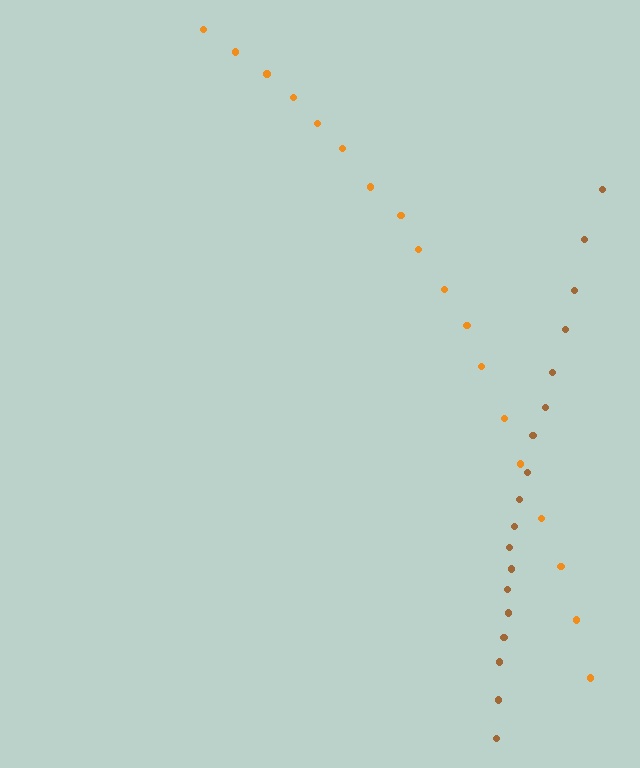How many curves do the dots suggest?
There are 2 distinct paths.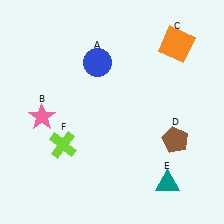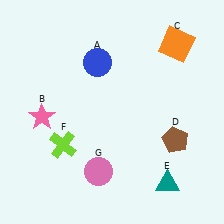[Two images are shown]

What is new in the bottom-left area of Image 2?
A pink circle (G) was added in the bottom-left area of Image 2.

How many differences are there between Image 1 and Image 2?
There is 1 difference between the two images.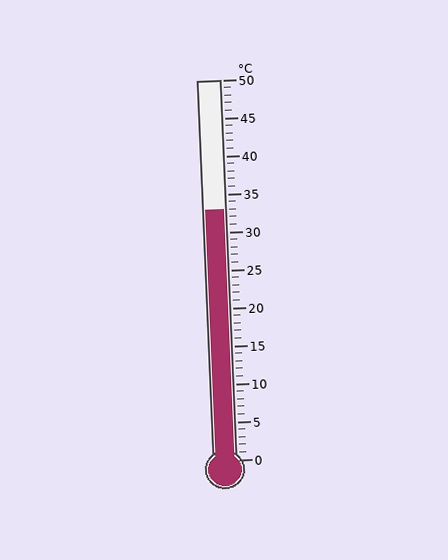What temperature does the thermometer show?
The thermometer shows approximately 33°C.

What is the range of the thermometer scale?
The thermometer scale ranges from 0°C to 50°C.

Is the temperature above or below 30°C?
The temperature is above 30°C.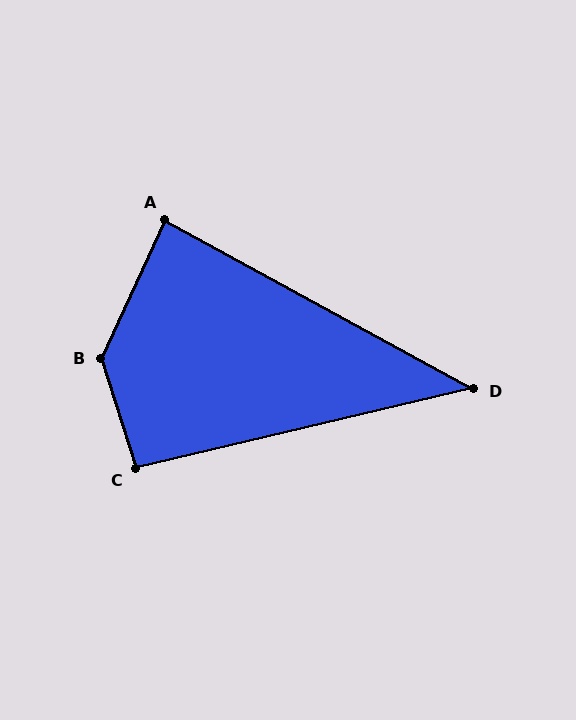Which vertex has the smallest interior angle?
D, at approximately 42 degrees.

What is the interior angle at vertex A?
Approximately 86 degrees (approximately right).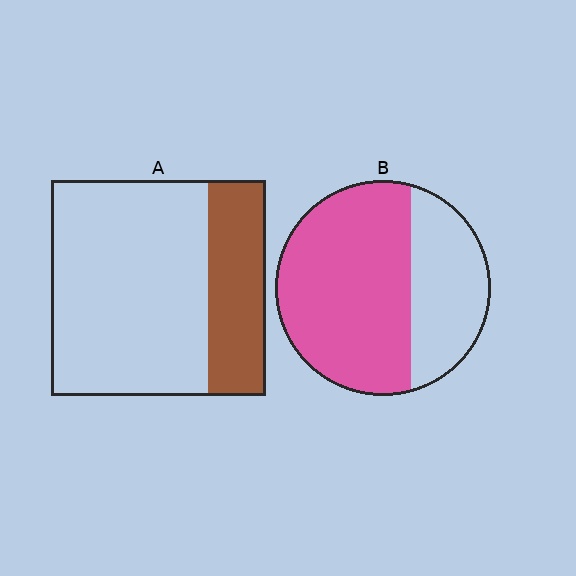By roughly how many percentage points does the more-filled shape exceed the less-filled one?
By roughly 40 percentage points (B over A).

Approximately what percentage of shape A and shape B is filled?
A is approximately 25% and B is approximately 65%.